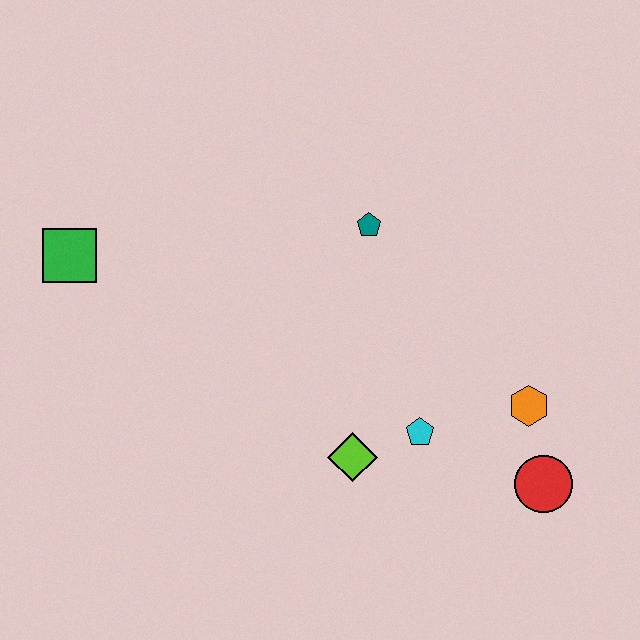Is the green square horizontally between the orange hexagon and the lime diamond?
No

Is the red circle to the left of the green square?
No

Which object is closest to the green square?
The teal pentagon is closest to the green square.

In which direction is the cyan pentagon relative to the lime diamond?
The cyan pentagon is to the right of the lime diamond.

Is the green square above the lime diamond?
Yes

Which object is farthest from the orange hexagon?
The green square is farthest from the orange hexagon.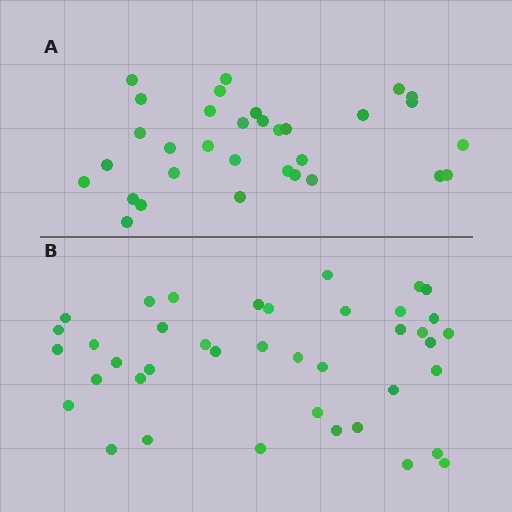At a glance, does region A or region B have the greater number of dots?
Region B (the bottom region) has more dots.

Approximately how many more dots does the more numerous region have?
Region B has roughly 8 or so more dots than region A.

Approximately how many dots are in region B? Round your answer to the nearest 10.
About 40 dots.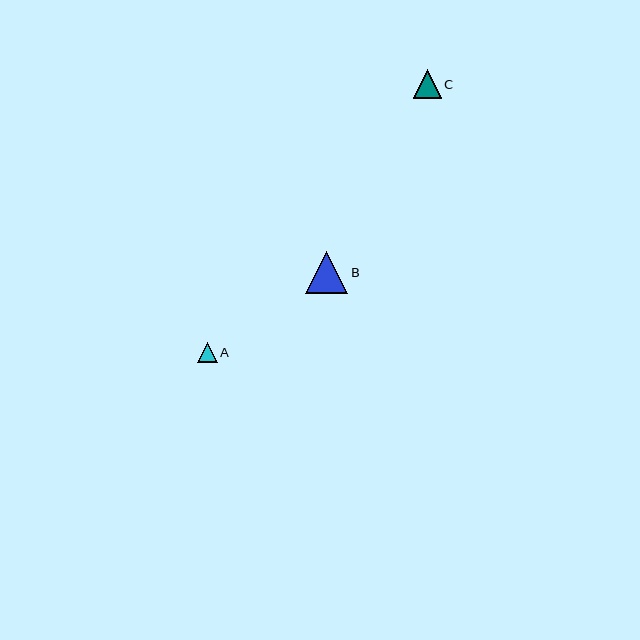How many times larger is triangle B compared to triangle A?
Triangle B is approximately 2.1 times the size of triangle A.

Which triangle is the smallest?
Triangle A is the smallest with a size of approximately 20 pixels.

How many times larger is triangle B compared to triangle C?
Triangle B is approximately 1.5 times the size of triangle C.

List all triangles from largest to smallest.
From largest to smallest: B, C, A.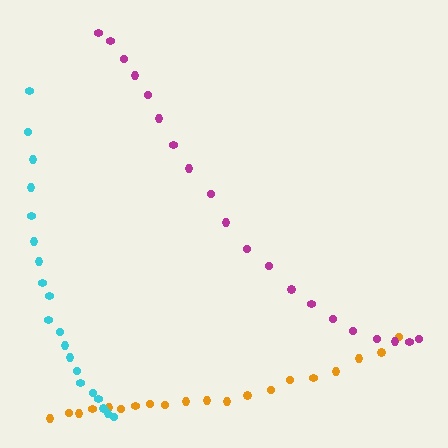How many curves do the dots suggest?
There are 3 distinct paths.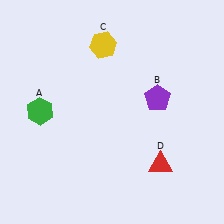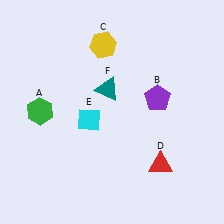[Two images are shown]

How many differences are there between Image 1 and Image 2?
There are 2 differences between the two images.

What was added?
A cyan diamond (E), a teal triangle (F) were added in Image 2.